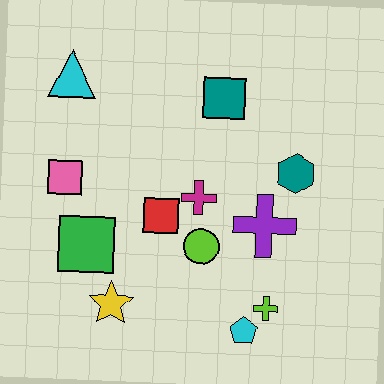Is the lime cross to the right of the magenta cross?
Yes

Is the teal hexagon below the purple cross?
No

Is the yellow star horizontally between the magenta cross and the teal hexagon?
No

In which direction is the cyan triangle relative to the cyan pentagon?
The cyan triangle is above the cyan pentagon.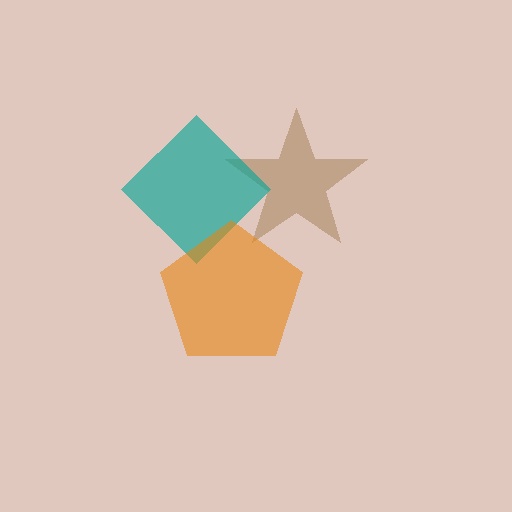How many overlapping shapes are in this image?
There are 3 overlapping shapes in the image.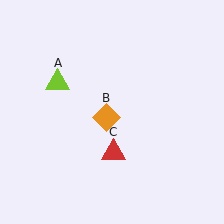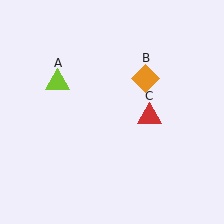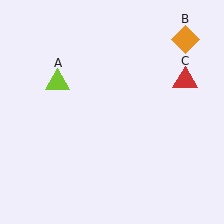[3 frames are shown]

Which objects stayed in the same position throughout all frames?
Lime triangle (object A) remained stationary.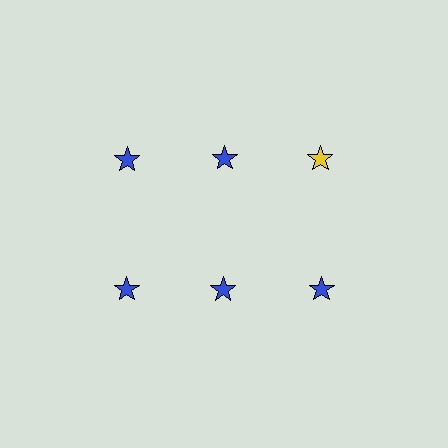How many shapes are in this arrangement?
There are 6 shapes arranged in a grid pattern.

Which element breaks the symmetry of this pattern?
The yellow star in the top row, center column breaks the symmetry. All other shapes are blue stars.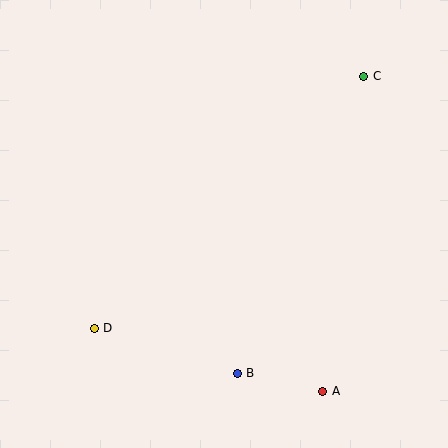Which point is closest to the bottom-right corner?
Point A is closest to the bottom-right corner.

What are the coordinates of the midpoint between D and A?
The midpoint between D and A is at (209, 360).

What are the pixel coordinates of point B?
Point B is at (237, 373).